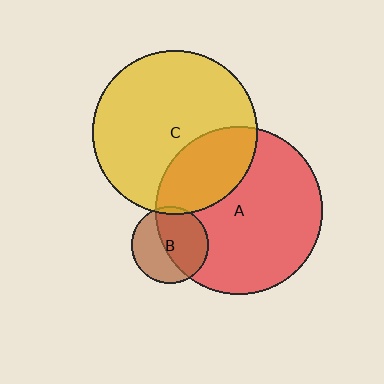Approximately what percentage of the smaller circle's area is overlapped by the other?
Approximately 30%.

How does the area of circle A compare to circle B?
Approximately 4.7 times.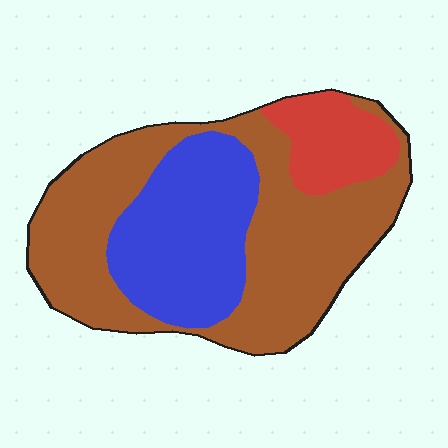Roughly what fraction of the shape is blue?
Blue covers about 30% of the shape.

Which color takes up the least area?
Red, at roughly 15%.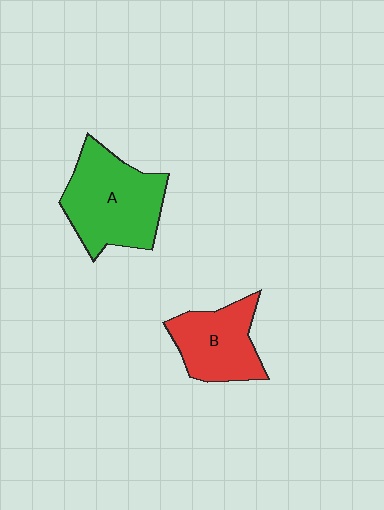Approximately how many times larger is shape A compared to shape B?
Approximately 1.4 times.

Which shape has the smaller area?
Shape B (red).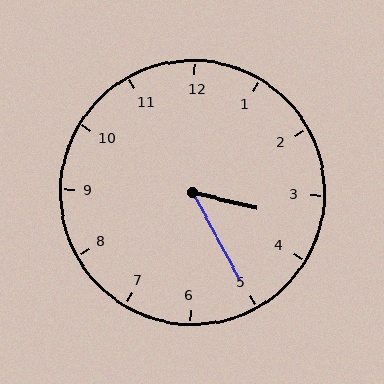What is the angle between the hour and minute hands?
Approximately 48 degrees.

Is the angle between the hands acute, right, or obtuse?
It is acute.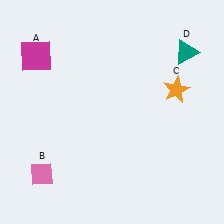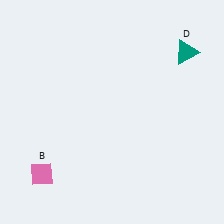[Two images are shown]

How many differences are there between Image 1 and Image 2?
There are 2 differences between the two images.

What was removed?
The magenta square (A), the orange star (C) were removed in Image 2.